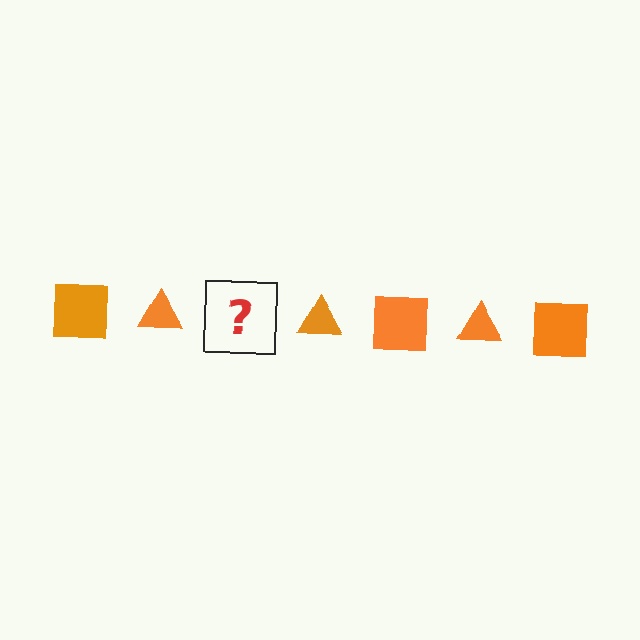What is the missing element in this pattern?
The missing element is an orange square.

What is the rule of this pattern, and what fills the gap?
The rule is that the pattern cycles through square, triangle shapes in orange. The gap should be filled with an orange square.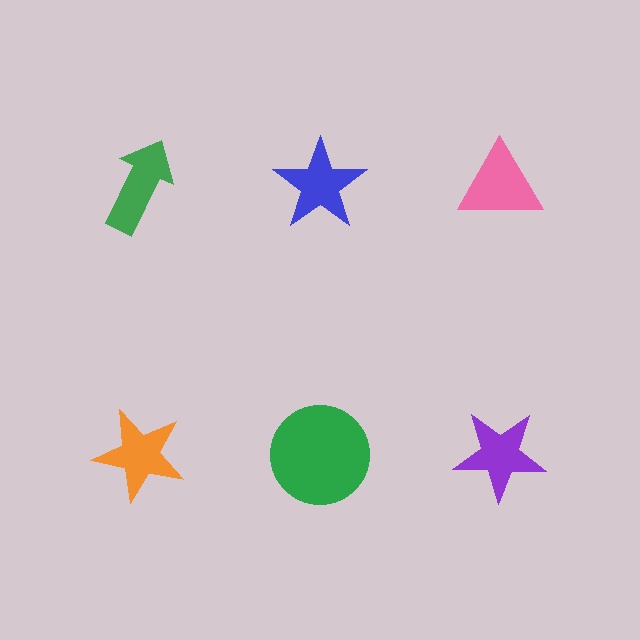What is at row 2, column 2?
A green circle.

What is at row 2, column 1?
An orange star.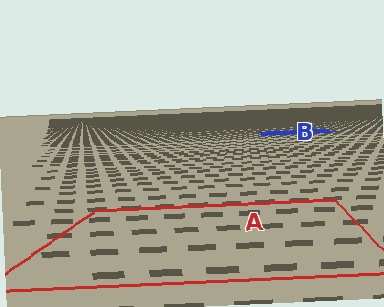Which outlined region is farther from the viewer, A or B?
Region B is farther from the viewer — the texture elements inside it appear smaller and more densely packed.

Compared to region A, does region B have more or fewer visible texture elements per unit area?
Region B has more texture elements per unit area — they are packed more densely because it is farther away.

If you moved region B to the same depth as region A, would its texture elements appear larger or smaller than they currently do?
They would appear larger. At a closer depth, the same texture elements are projected at a bigger on-screen size.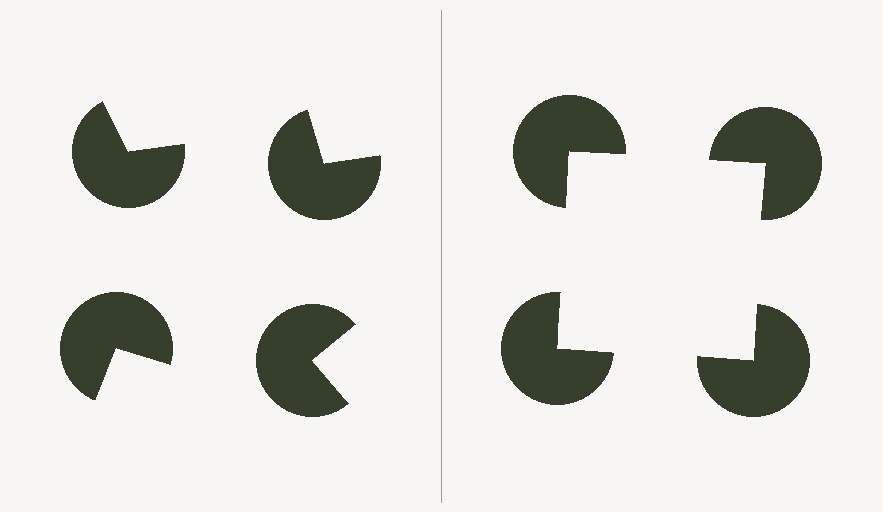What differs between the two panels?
The pac-man discs are positioned identically on both sides; only the wedge orientations differ. On the right they align to a square; on the left they are misaligned.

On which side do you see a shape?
An illusory square appears on the right side. On the left side the wedge cuts are rotated, so no coherent shape forms.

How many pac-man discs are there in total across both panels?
8 — 4 on each side.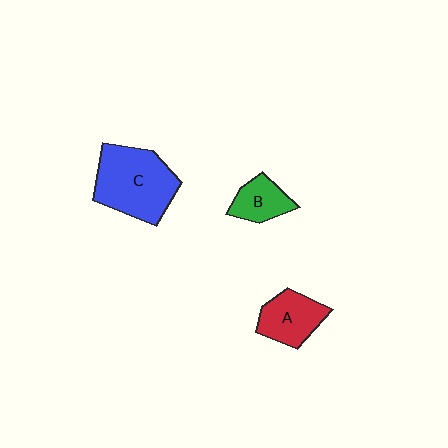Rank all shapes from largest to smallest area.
From largest to smallest: C (blue), A (red), B (green).